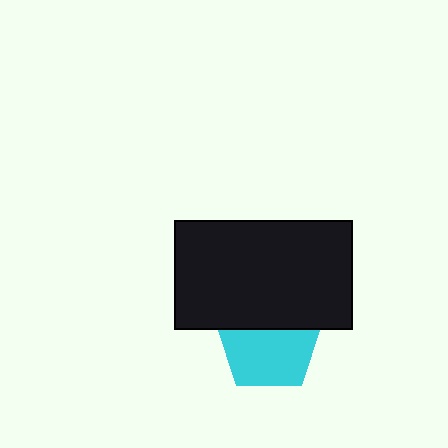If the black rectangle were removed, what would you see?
You would see the complete cyan pentagon.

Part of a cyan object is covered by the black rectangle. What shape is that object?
It is a pentagon.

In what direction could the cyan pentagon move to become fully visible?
The cyan pentagon could move down. That would shift it out from behind the black rectangle entirely.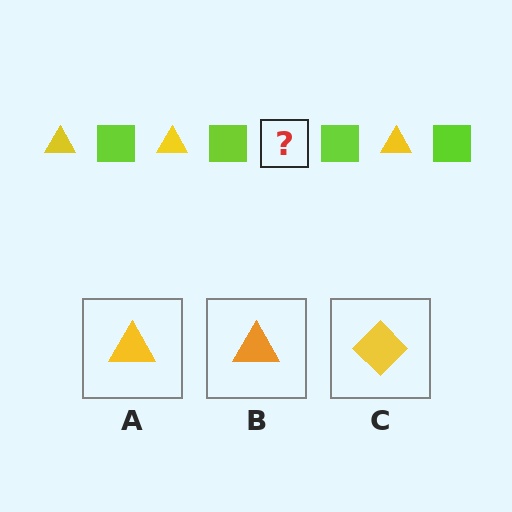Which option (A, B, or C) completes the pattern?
A.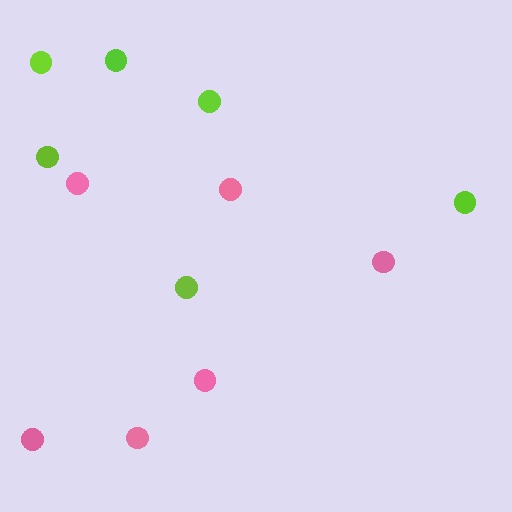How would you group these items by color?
There are 2 groups: one group of lime circles (6) and one group of pink circles (6).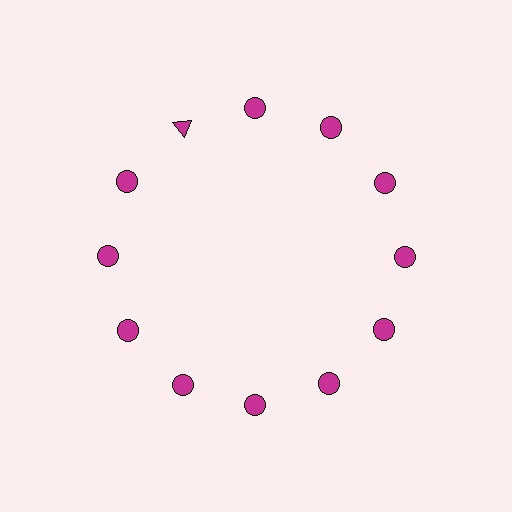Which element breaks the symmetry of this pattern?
The magenta triangle at roughly the 11 o'clock position breaks the symmetry. All other shapes are magenta circles.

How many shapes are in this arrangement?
There are 12 shapes arranged in a ring pattern.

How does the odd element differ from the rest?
It has a different shape: triangle instead of circle.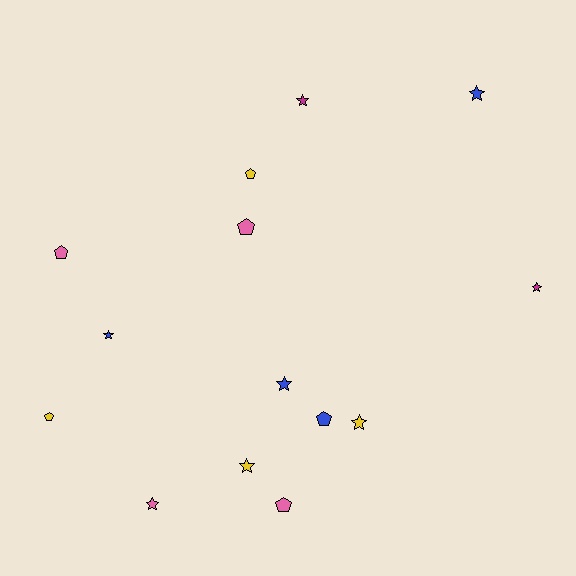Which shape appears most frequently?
Star, with 8 objects.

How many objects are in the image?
There are 14 objects.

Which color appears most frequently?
Pink, with 4 objects.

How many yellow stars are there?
There are 2 yellow stars.